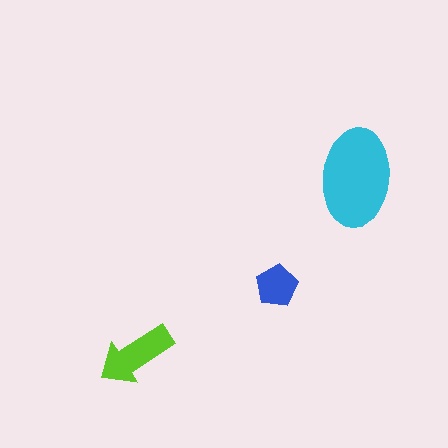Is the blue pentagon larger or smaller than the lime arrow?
Smaller.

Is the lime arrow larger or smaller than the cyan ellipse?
Smaller.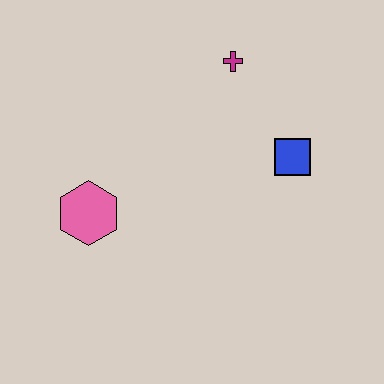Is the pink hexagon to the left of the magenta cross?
Yes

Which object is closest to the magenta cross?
The blue square is closest to the magenta cross.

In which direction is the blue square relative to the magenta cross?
The blue square is below the magenta cross.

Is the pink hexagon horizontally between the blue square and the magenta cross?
No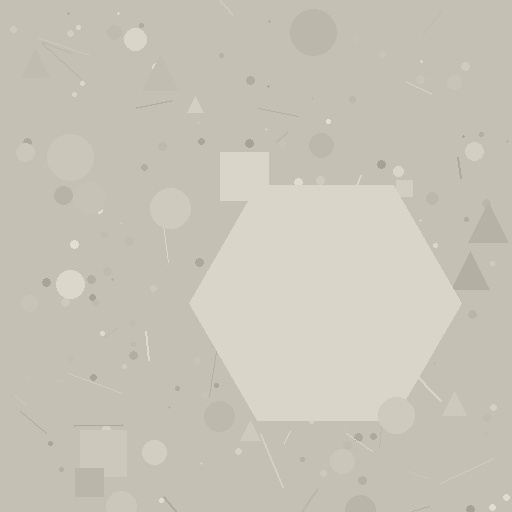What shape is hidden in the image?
A hexagon is hidden in the image.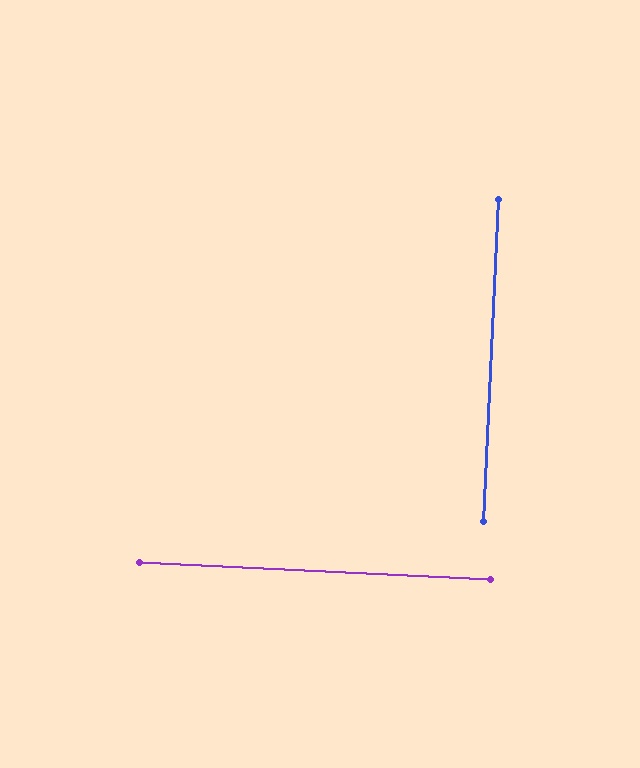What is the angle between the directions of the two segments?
Approximately 90 degrees.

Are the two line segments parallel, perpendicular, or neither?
Perpendicular — they meet at approximately 90°.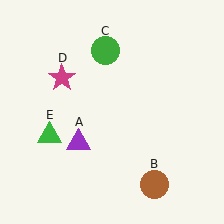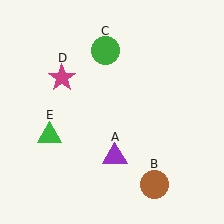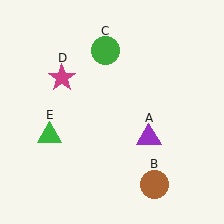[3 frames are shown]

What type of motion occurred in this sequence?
The purple triangle (object A) rotated counterclockwise around the center of the scene.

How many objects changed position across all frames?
1 object changed position: purple triangle (object A).